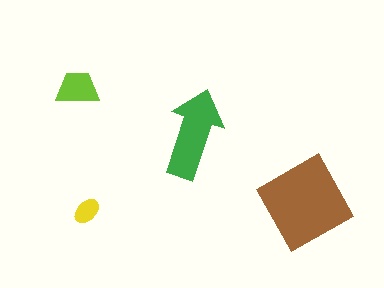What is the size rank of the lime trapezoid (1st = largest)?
3rd.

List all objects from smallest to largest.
The yellow ellipse, the lime trapezoid, the green arrow, the brown diamond.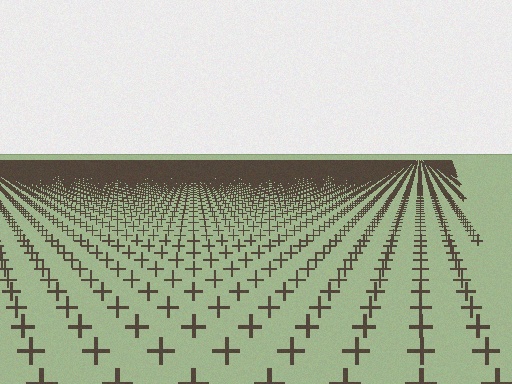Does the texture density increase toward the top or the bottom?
Density increases toward the top.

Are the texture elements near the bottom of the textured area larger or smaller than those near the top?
Larger. Near the bottom, elements are closer to the viewer and appear at a bigger on-screen size.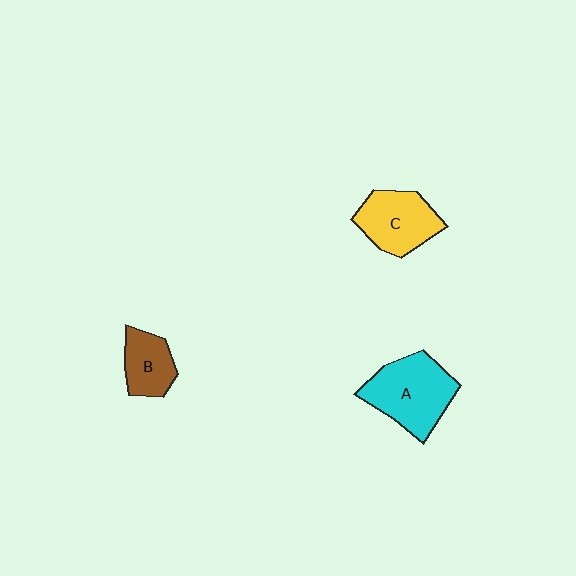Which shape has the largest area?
Shape A (cyan).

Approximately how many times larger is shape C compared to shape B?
Approximately 1.4 times.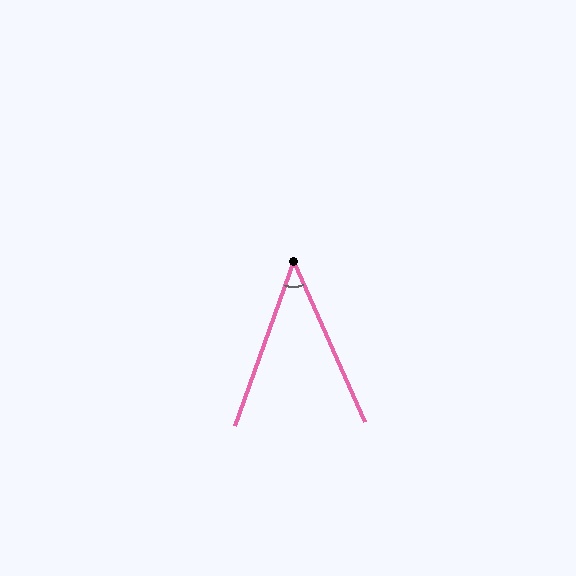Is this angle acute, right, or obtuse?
It is acute.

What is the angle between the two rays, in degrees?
Approximately 44 degrees.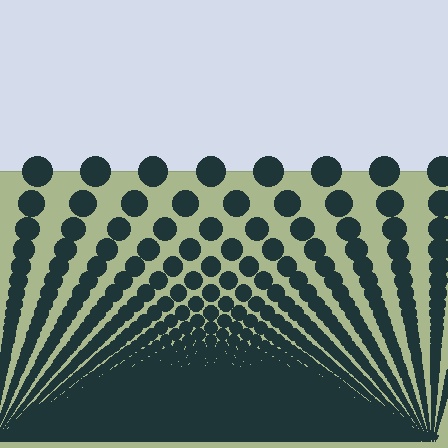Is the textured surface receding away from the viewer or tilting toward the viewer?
The surface appears to tilt toward the viewer. Texture elements get larger and sparser toward the top.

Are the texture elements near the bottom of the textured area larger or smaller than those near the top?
Smaller. The gradient is inverted — elements near the bottom are smaller and denser.